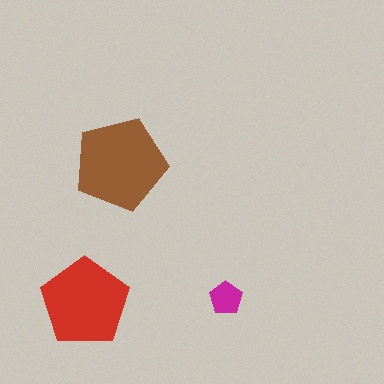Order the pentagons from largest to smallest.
the brown one, the red one, the magenta one.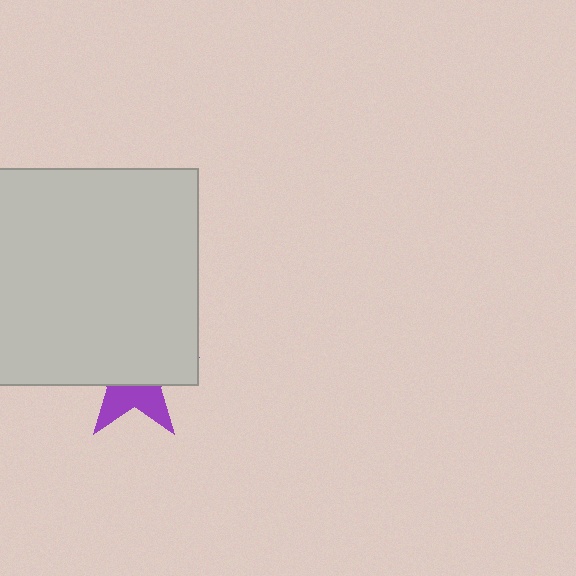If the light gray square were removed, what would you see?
You would see the complete purple star.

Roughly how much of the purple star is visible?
A small part of it is visible (roughly 38%).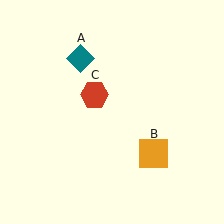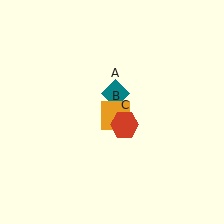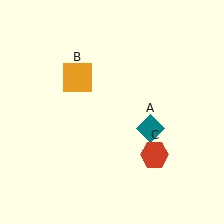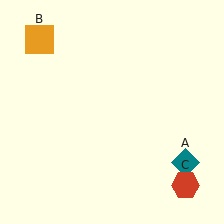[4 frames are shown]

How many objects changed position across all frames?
3 objects changed position: teal diamond (object A), orange square (object B), red hexagon (object C).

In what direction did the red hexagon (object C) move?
The red hexagon (object C) moved down and to the right.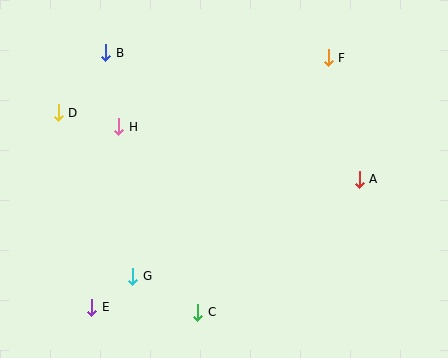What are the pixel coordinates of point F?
Point F is at (328, 58).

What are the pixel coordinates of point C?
Point C is at (198, 312).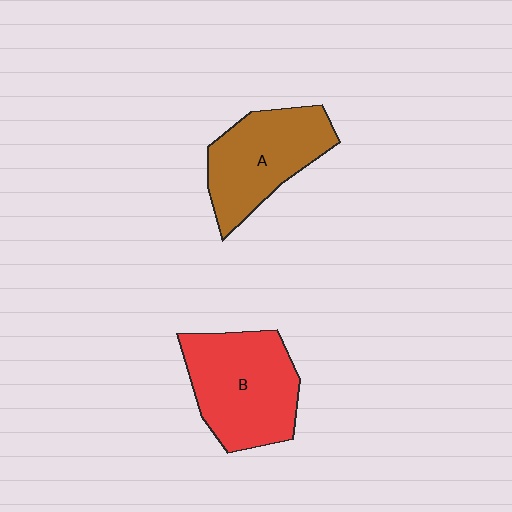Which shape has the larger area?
Shape B (red).